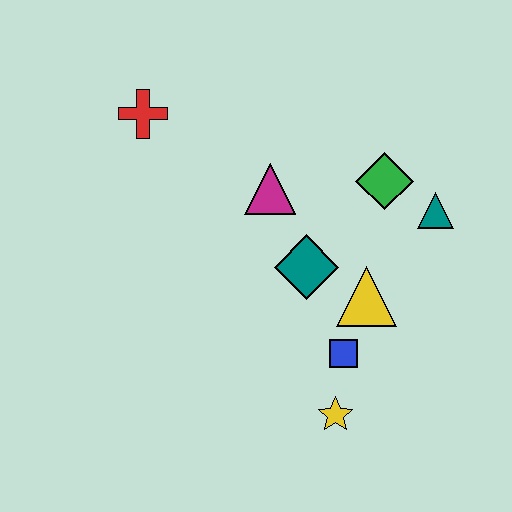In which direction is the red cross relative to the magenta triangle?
The red cross is to the left of the magenta triangle.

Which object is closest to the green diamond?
The teal triangle is closest to the green diamond.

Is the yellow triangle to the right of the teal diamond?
Yes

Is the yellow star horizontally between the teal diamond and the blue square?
Yes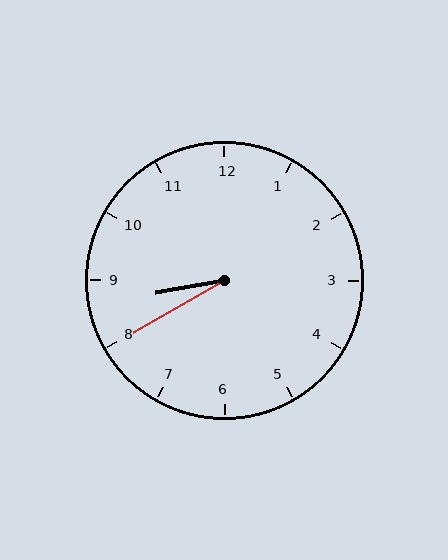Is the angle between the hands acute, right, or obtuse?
It is acute.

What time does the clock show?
8:40.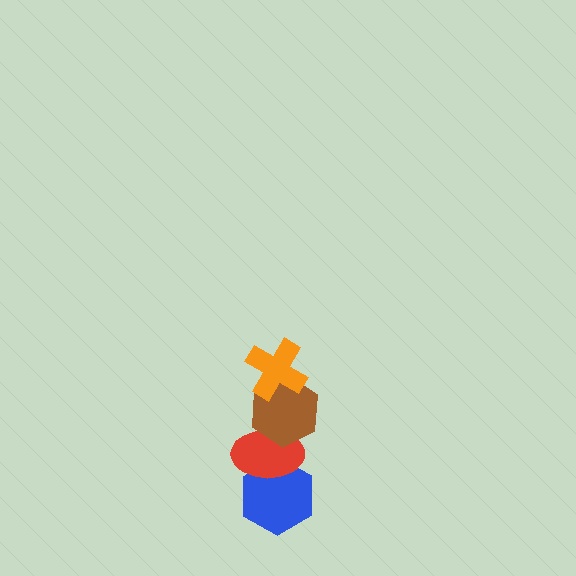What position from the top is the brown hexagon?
The brown hexagon is 2nd from the top.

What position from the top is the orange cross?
The orange cross is 1st from the top.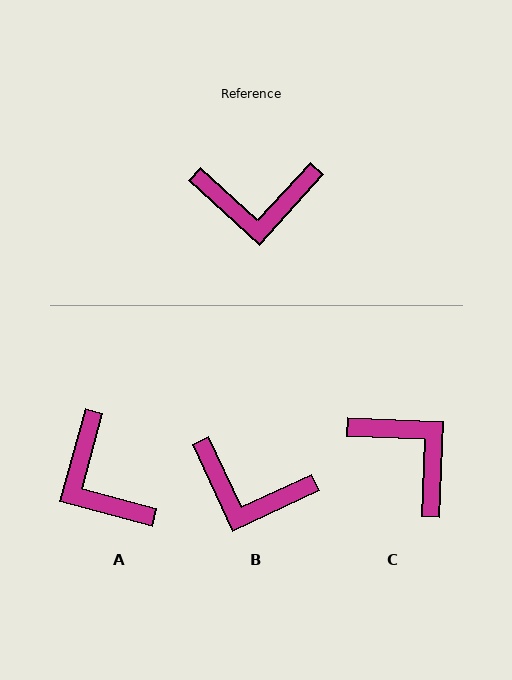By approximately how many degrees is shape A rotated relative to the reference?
Approximately 63 degrees clockwise.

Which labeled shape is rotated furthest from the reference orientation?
C, about 130 degrees away.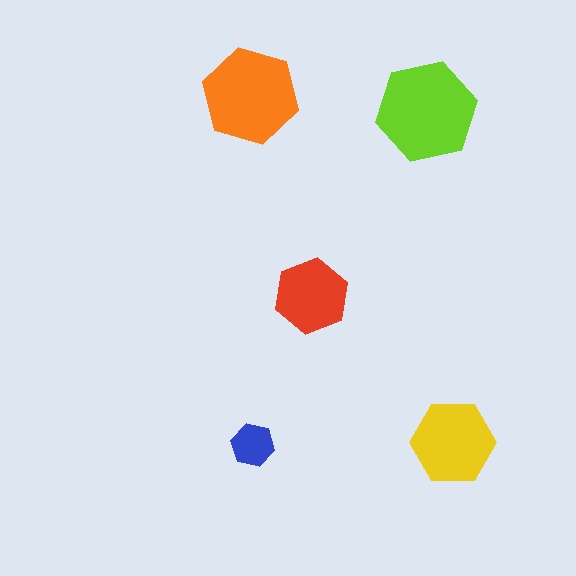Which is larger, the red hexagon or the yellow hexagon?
The yellow one.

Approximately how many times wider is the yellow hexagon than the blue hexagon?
About 2 times wider.